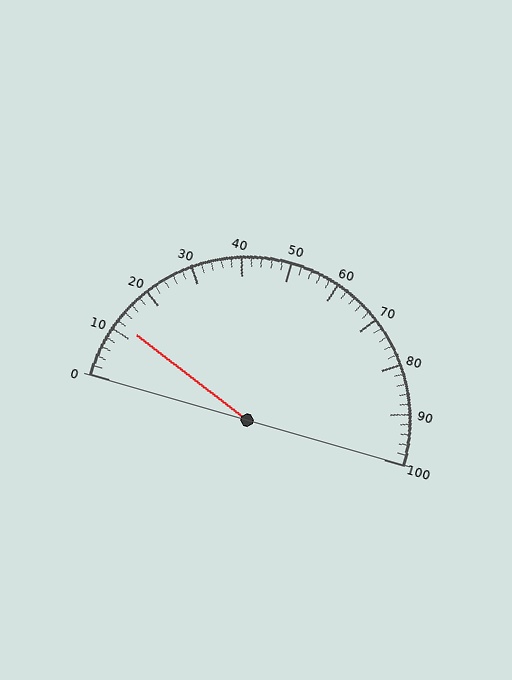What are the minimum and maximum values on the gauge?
The gauge ranges from 0 to 100.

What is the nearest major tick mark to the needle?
The nearest major tick mark is 10.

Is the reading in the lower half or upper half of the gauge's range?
The reading is in the lower half of the range (0 to 100).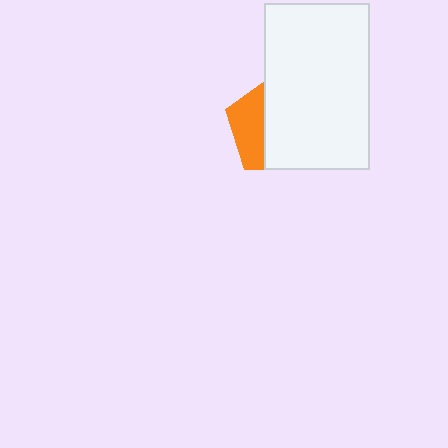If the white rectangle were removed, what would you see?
You would see the complete orange pentagon.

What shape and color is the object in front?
The object in front is a white rectangle.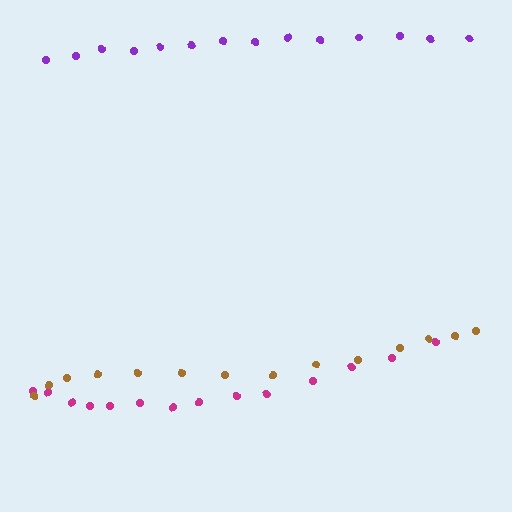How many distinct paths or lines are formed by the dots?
There are 3 distinct paths.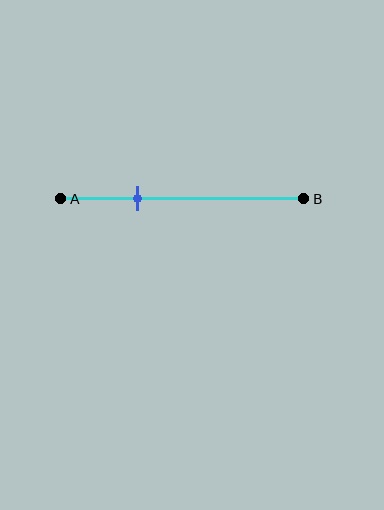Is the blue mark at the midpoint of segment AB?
No, the mark is at about 30% from A, not at the 50% midpoint.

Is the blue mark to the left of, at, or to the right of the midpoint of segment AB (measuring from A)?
The blue mark is to the left of the midpoint of segment AB.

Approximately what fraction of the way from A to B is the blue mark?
The blue mark is approximately 30% of the way from A to B.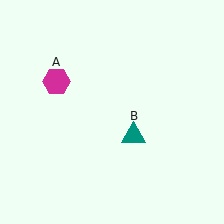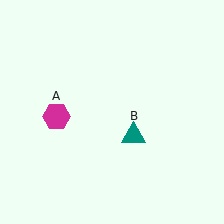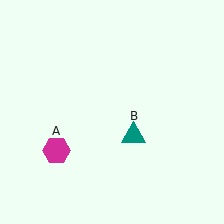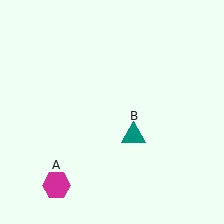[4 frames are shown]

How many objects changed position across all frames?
1 object changed position: magenta hexagon (object A).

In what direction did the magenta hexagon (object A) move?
The magenta hexagon (object A) moved down.